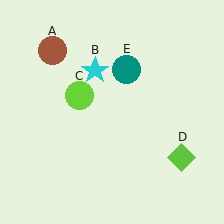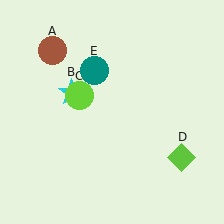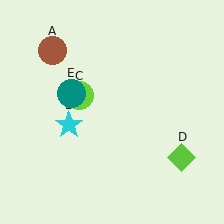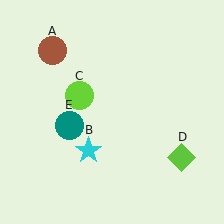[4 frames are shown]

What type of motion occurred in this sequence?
The cyan star (object B), teal circle (object E) rotated counterclockwise around the center of the scene.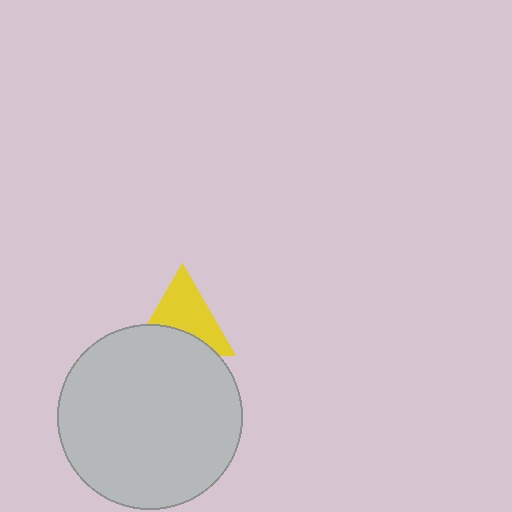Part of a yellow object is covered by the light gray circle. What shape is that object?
It is a triangle.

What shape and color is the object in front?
The object in front is a light gray circle.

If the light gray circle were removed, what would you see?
You would see the complete yellow triangle.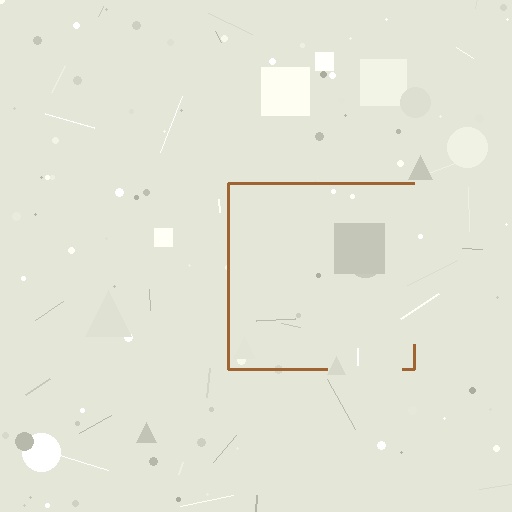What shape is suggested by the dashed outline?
The dashed outline suggests a square.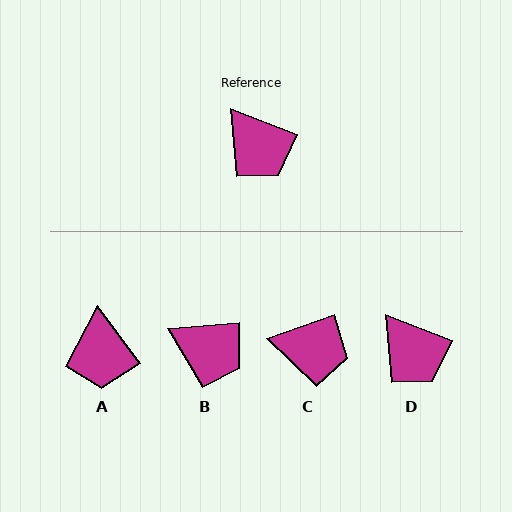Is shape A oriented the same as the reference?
No, it is off by about 33 degrees.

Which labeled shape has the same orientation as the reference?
D.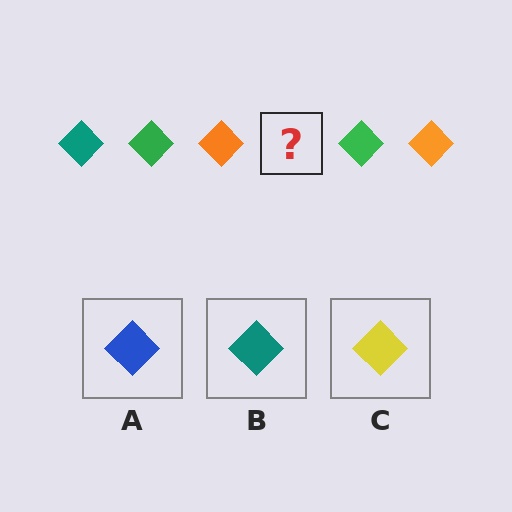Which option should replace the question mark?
Option B.